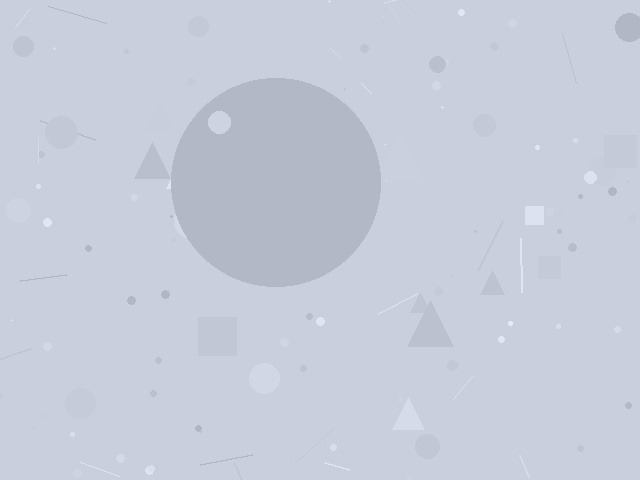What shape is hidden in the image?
A circle is hidden in the image.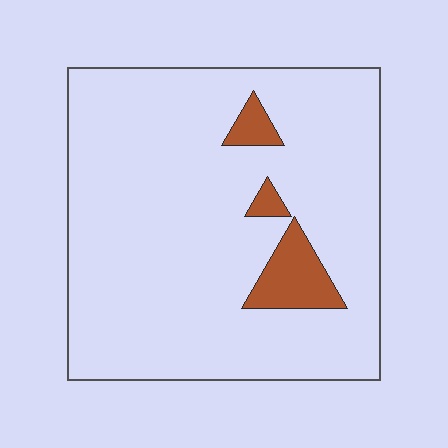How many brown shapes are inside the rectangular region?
3.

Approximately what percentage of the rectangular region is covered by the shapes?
Approximately 10%.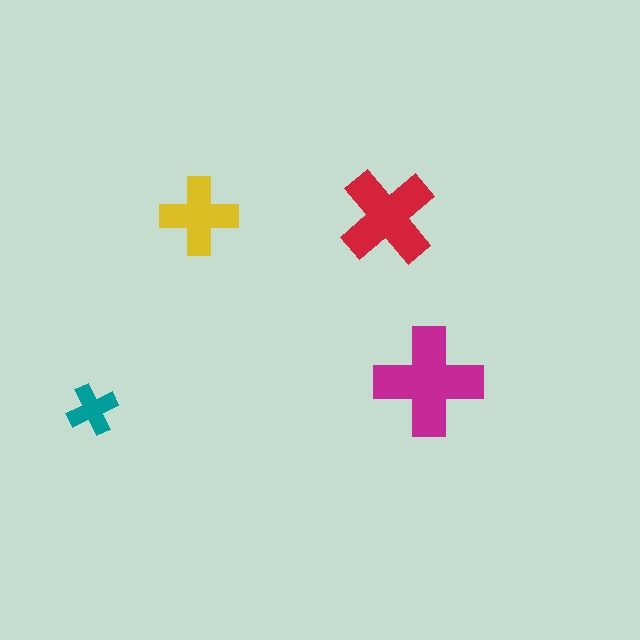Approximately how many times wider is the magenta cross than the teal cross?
About 2 times wider.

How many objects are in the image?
There are 4 objects in the image.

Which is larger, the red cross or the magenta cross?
The magenta one.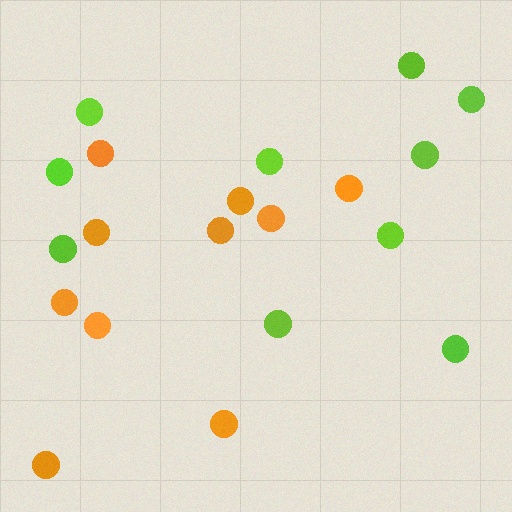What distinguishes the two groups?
There are 2 groups: one group of lime circles (10) and one group of orange circles (10).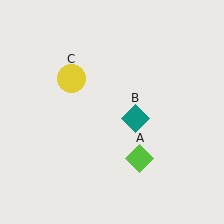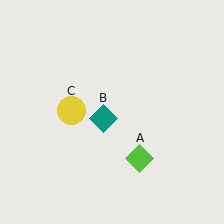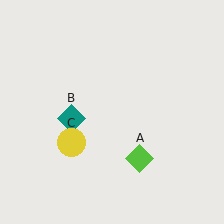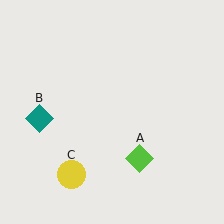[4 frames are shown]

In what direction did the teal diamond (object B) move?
The teal diamond (object B) moved left.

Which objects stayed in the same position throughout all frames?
Lime diamond (object A) remained stationary.